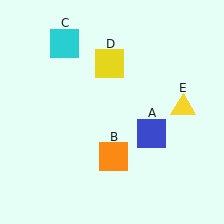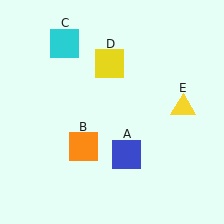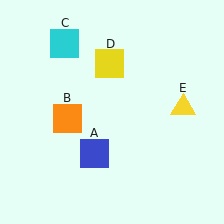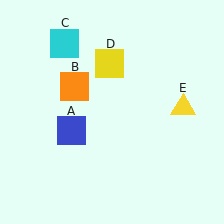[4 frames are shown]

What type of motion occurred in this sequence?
The blue square (object A), orange square (object B) rotated clockwise around the center of the scene.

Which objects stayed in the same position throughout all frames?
Cyan square (object C) and yellow square (object D) and yellow triangle (object E) remained stationary.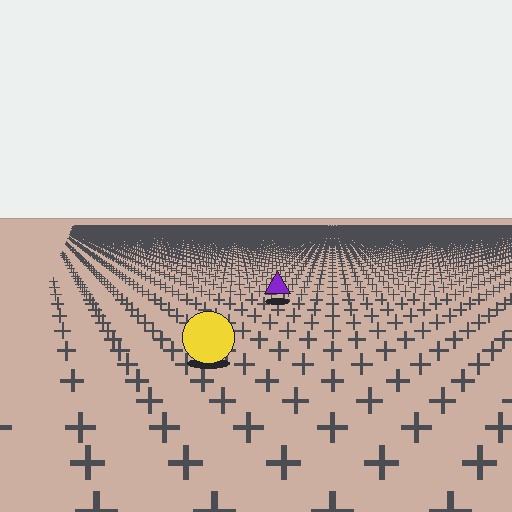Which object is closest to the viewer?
The yellow circle is closest. The texture marks near it are larger and more spread out.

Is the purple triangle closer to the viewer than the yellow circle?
No. The yellow circle is closer — you can tell from the texture gradient: the ground texture is coarser near it.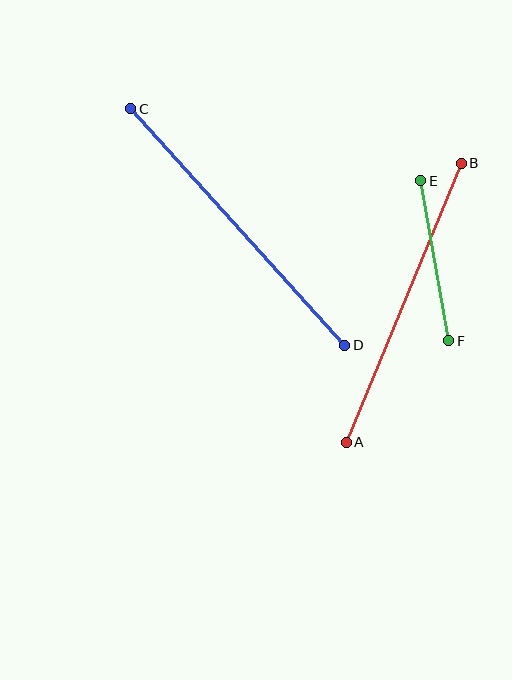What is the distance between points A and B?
The distance is approximately 302 pixels.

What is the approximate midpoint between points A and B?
The midpoint is at approximately (404, 303) pixels.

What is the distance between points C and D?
The distance is approximately 319 pixels.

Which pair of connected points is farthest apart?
Points C and D are farthest apart.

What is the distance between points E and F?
The distance is approximately 162 pixels.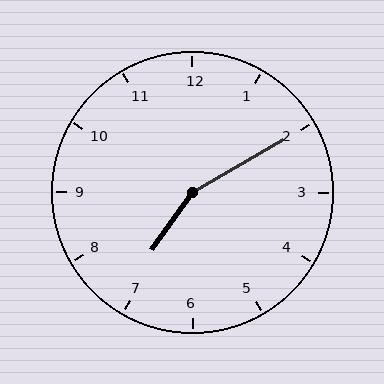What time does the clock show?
7:10.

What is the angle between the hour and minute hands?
Approximately 155 degrees.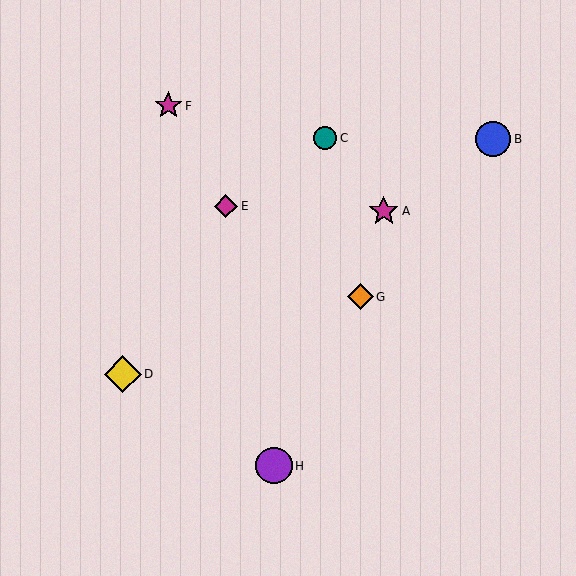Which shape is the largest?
The yellow diamond (labeled D) is the largest.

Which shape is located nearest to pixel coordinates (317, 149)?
The teal circle (labeled C) at (325, 138) is nearest to that location.